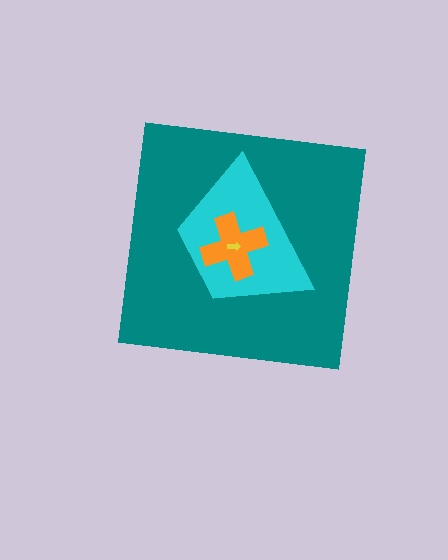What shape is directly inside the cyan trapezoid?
The orange cross.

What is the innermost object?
The yellow arrow.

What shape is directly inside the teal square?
The cyan trapezoid.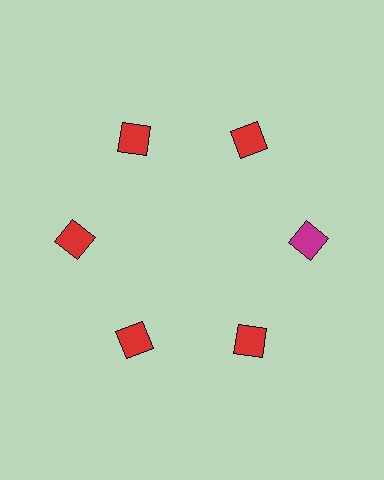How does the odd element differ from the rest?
It has a different color: magenta instead of red.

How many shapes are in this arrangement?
There are 6 shapes arranged in a ring pattern.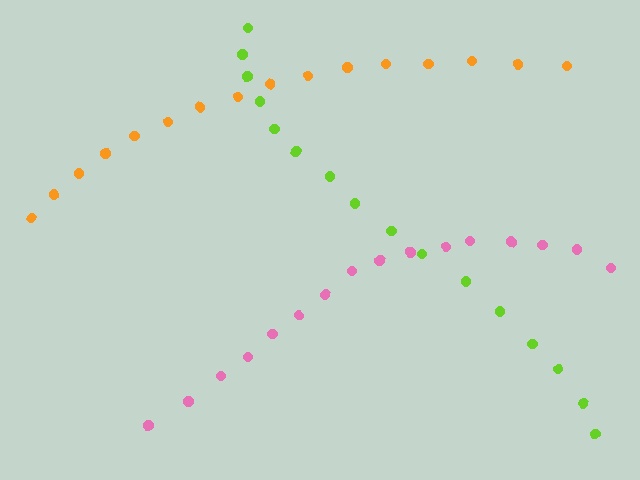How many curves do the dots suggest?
There are 3 distinct paths.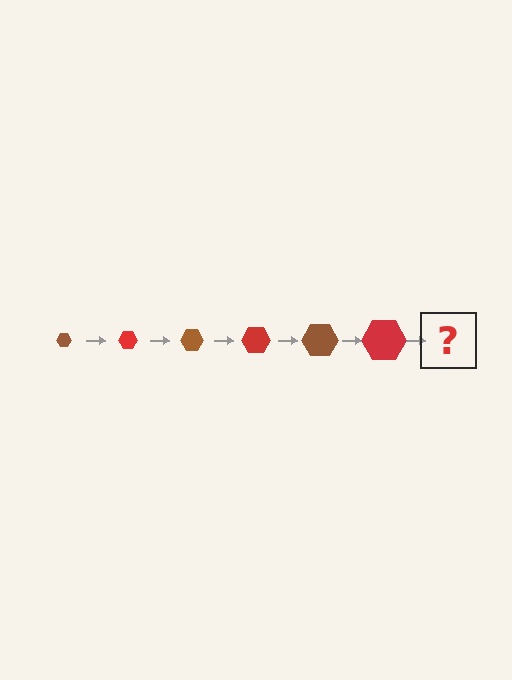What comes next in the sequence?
The next element should be a brown hexagon, larger than the previous one.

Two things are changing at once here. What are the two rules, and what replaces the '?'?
The two rules are that the hexagon grows larger each step and the color cycles through brown and red. The '?' should be a brown hexagon, larger than the previous one.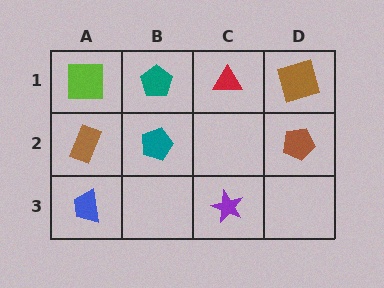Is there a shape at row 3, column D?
No, that cell is empty.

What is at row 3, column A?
A blue trapezoid.